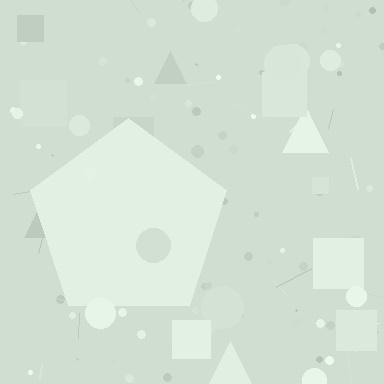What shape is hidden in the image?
A pentagon is hidden in the image.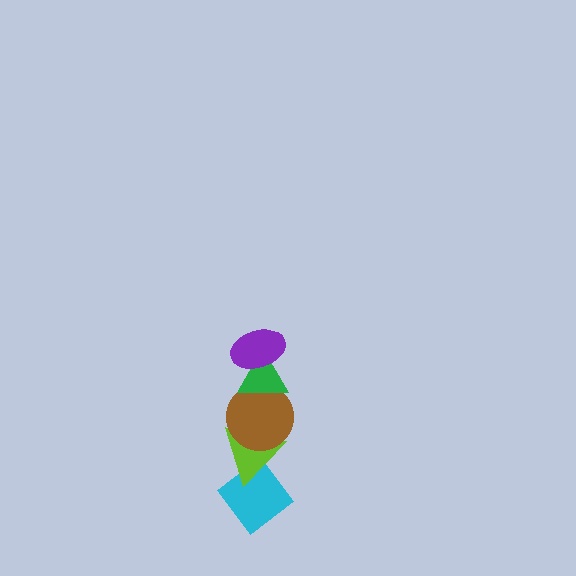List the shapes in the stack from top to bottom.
From top to bottom: the purple ellipse, the green triangle, the brown circle, the lime triangle, the cyan diamond.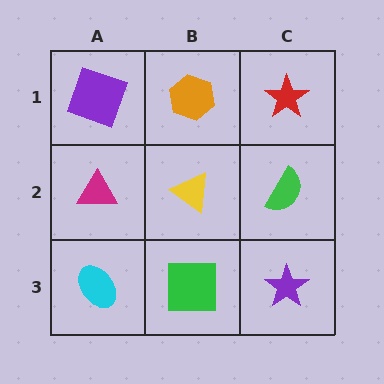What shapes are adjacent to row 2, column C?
A red star (row 1, column C), a purple star (row 3, column C), a yellow triangle (row 2, column B).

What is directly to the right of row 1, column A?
An orange hexagon.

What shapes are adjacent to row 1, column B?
A yellow triangle (row 2, column B), a purple square (row 1, column A), a red star (row 1, column C).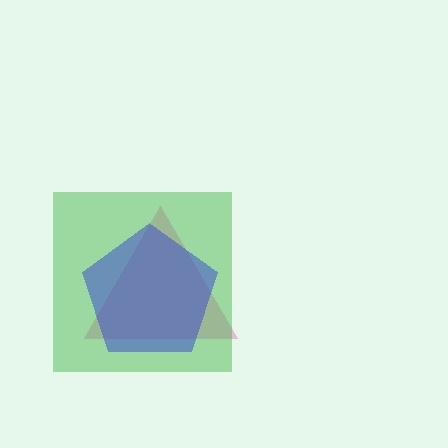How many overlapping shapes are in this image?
There are 3 overlapping shapes in the image.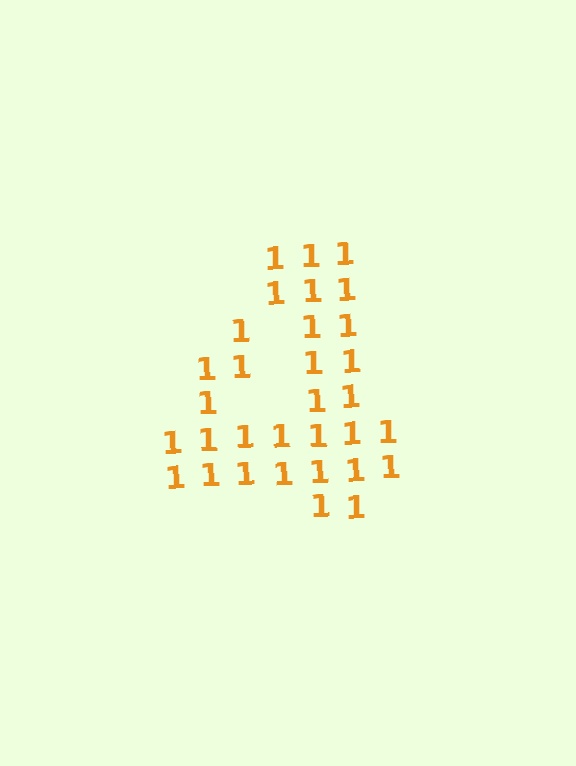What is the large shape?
The large shape is the digit 4.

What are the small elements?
The small elements are digit 1's.